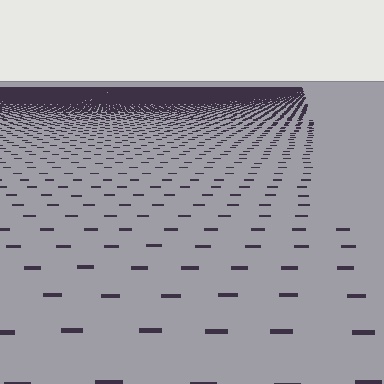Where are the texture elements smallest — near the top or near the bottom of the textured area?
Near the top.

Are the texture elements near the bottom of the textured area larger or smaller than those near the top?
Larger. Near the bottom, elements are closer to the viewer and appear at a bigger on-screen size.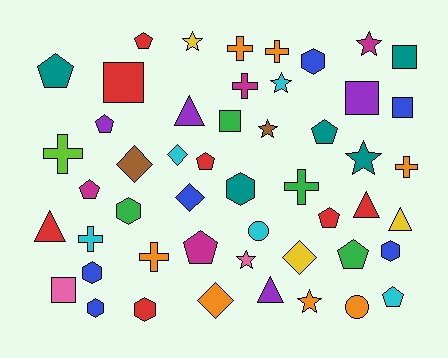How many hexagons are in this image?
There are 7 hexagons.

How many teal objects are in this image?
There are 5 teal objects.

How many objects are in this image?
There are 50 objects.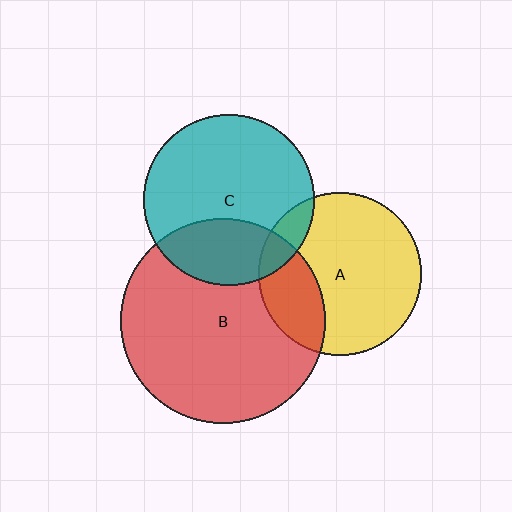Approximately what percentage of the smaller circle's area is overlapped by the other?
Approximately 30%.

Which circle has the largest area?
Circle B (red).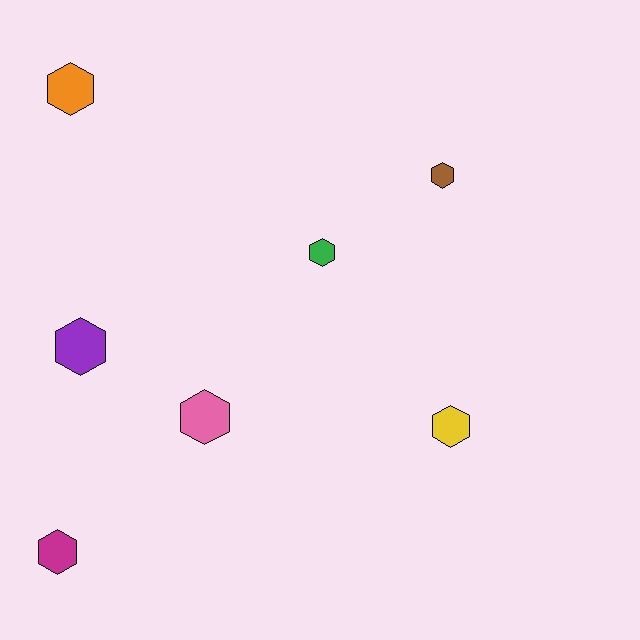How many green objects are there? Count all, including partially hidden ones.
There is 1 green object.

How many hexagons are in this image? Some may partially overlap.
There are 7 hexagons.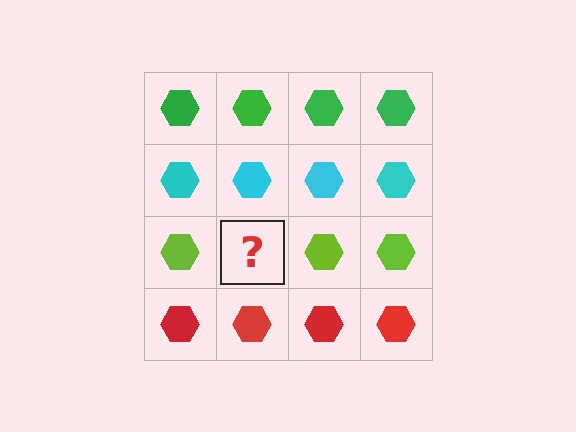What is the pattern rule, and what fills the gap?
The rule is that each row has a consistent color. The gap should be filled with a lime hexagon.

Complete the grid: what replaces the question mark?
The question mark should be replaced with a lime hexagon.